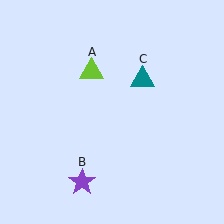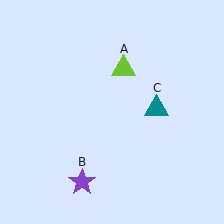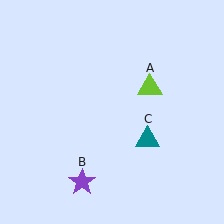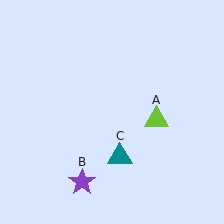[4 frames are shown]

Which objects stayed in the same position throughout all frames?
Purple star (object B) remained stationary.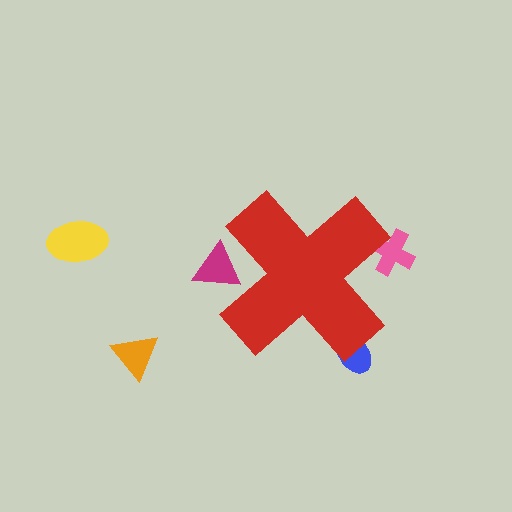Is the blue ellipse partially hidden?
Yes, the blue ellipse is partially hidden behind the red cross.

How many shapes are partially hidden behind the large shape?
3 shapes are partially hidden.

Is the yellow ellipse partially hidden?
No, the yellow ellipse is fully visible.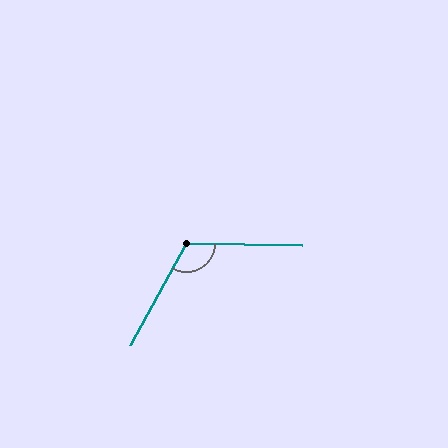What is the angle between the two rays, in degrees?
Approximately 118 degrees.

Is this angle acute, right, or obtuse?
It is obtuse.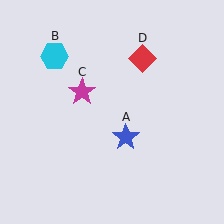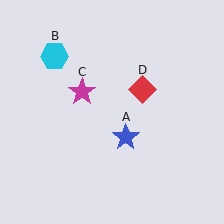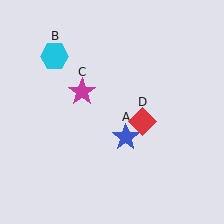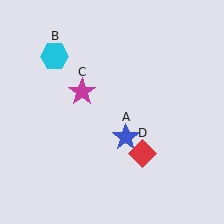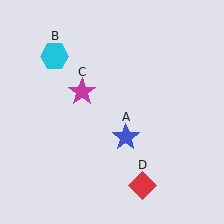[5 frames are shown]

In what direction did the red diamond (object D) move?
The red diamond (object D) moved down.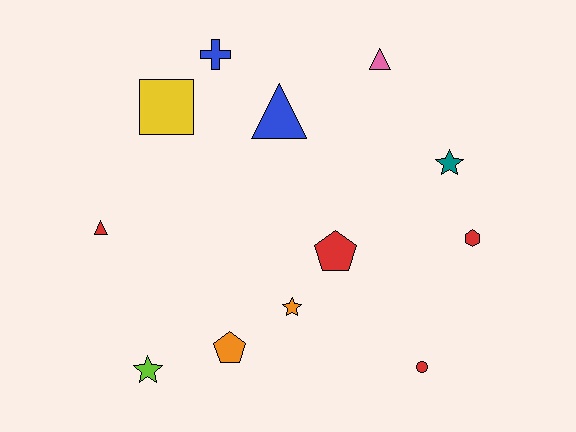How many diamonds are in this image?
There are no diamonds.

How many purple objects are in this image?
There are no purple objects.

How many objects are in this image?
There are 12 objects.